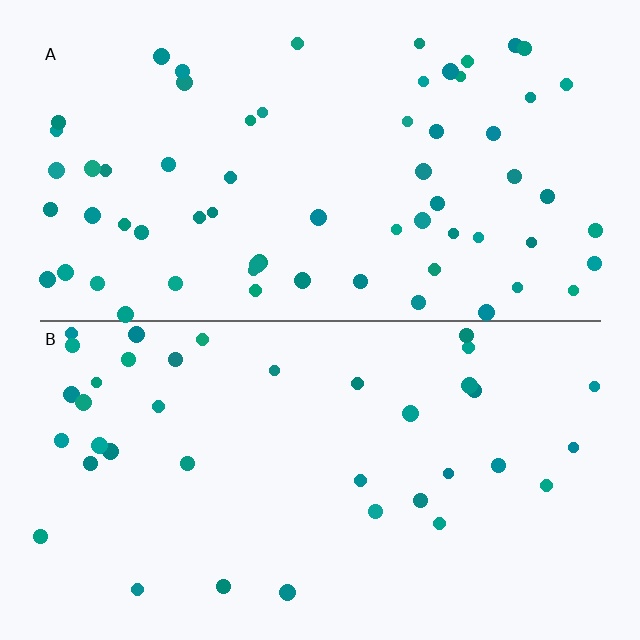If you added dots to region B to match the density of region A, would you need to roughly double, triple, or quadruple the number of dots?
Approximately double.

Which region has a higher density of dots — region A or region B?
A (the top).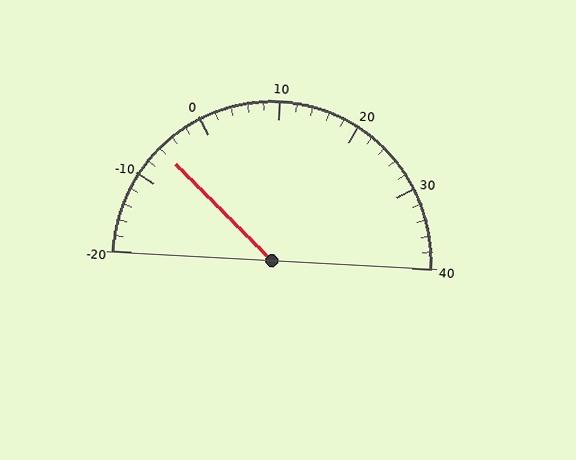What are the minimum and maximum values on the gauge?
The gauge ranges from -20 to 40.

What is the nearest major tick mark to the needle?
The nearest major tick mark is -10.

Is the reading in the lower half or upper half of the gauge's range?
The reading is in the lower half of the range (-20 to 40).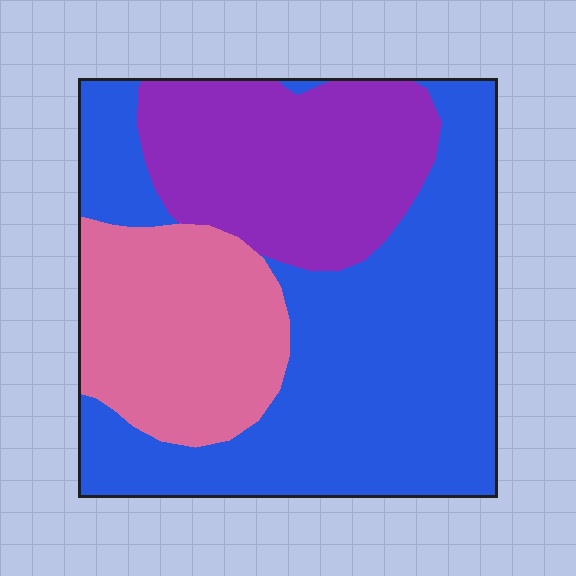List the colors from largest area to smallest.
From largest to smallest: blue, purple, pink.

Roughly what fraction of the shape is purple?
Purple takes up about one quarter (1/4) of the shape.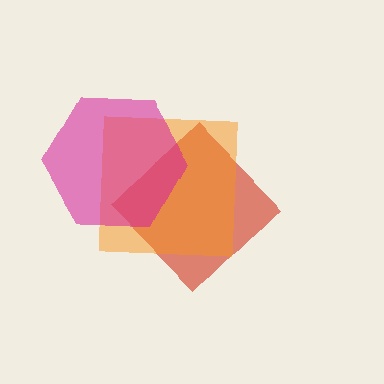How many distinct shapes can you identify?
There are 3 distinct shapes: a red diamond, an orange square, a magenta hexagon.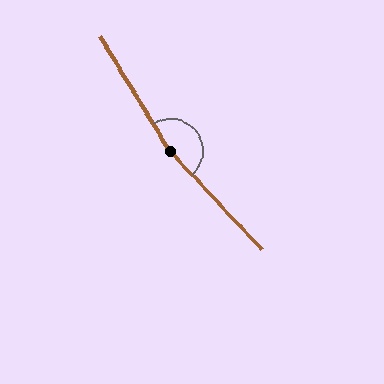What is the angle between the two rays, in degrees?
Approximately 169 degrees.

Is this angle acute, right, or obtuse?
It is obtuse.